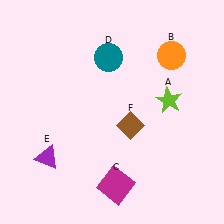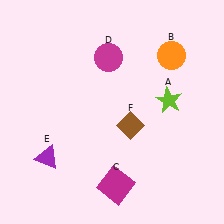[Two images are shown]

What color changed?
The circle (D) changed from teal in Image 1 to magenta in Image 2.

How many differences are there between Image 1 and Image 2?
There is 1 difference between the two images.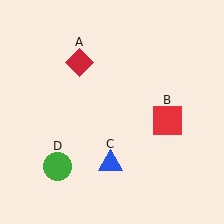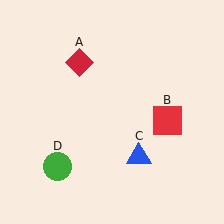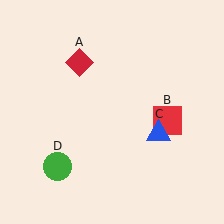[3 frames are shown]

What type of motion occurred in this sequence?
The blue triangle (object C) rotated counterclockwise around the center of the scene.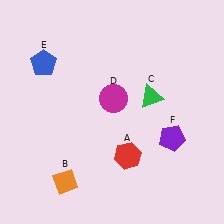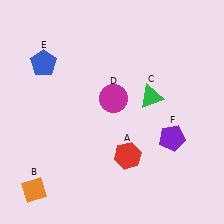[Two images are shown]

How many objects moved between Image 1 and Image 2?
1 object moved between the two images.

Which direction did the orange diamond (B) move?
The orange diamond (B) moved left.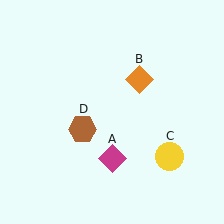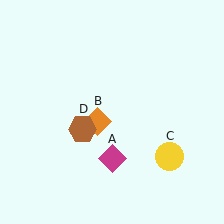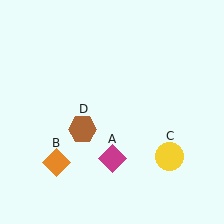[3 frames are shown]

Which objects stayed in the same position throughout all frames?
Magenta diamond (object A) and yellow circle (object C) and brown hexagon (object D) remained stationary.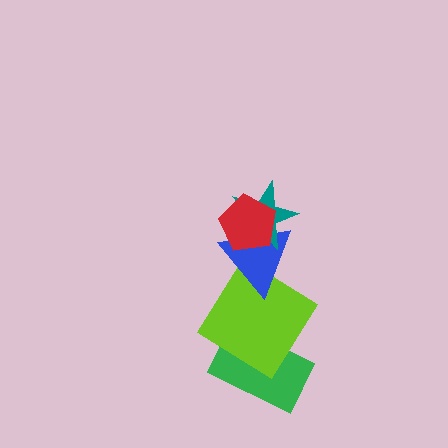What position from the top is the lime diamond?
The lime diamond is 4th from the top.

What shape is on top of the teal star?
The red pentagon is on top of the teal star.